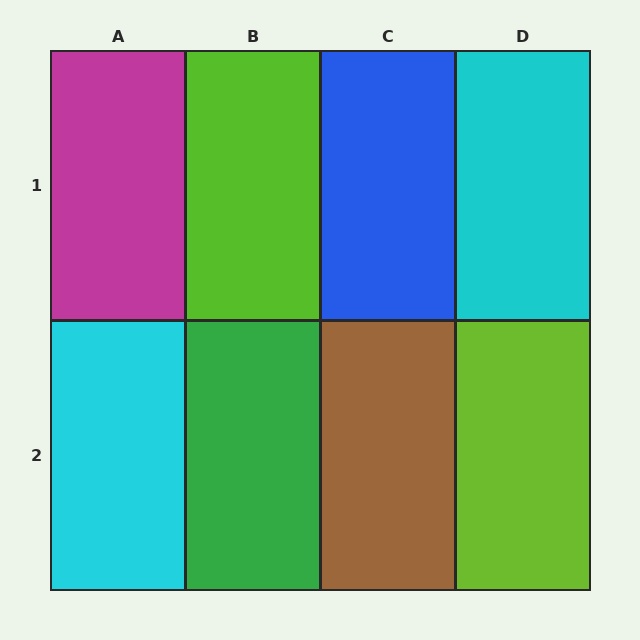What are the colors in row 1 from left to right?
Magenta, lime, blue, cyan.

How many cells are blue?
1 cell is blue.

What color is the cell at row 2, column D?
Lime.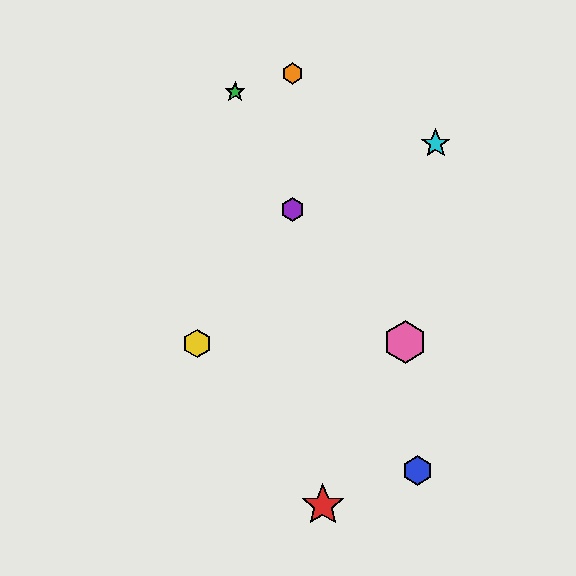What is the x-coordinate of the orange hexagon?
The orange hexagon is at x≈293.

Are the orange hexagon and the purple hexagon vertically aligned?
Yes, both are at x≈293.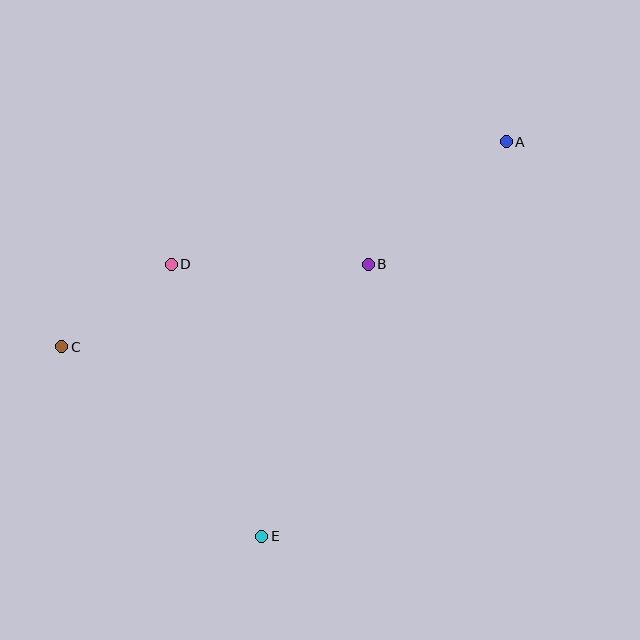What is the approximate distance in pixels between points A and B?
The distance between A and B is approximately 185 pixels.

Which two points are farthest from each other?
Points A and C are farthest from each other.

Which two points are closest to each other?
Points C and D are closest to each other.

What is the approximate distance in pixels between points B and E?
The distance between B and E is approximately 292 pixels.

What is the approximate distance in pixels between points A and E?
The distance between A and E is approximately 464 pixels.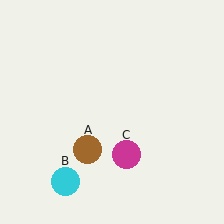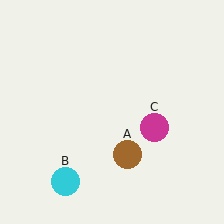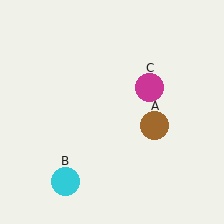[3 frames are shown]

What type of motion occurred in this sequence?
The brown circle (object A), magenta circle (object C) rotated counterclockwise around the center of the scene.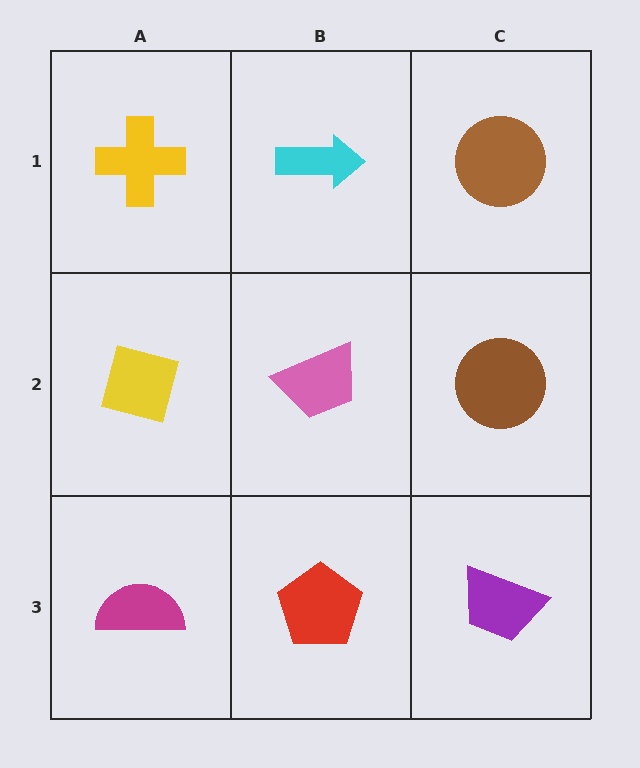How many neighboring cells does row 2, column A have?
3.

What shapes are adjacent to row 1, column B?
A pink trapezoid (row 2, column B), a yellow cross (row 1, column A), a brown circle (row 1, column C).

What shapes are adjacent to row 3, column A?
A yellow square (row 2, column A), a red pentagon (row 3, column B).